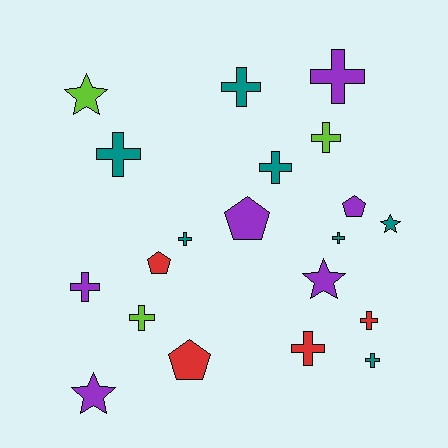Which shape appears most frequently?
Cross, with 12 objects.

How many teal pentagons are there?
There are no teal pentagons.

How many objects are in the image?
There are 20 objects.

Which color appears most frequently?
Teal, with 7 objects.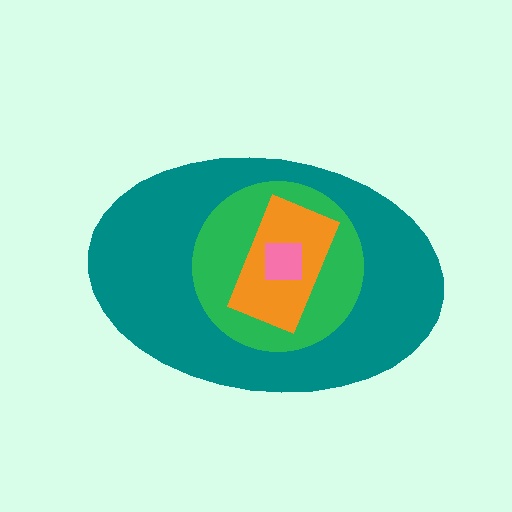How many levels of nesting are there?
4.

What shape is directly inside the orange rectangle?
The pink square.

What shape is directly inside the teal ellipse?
The green circle.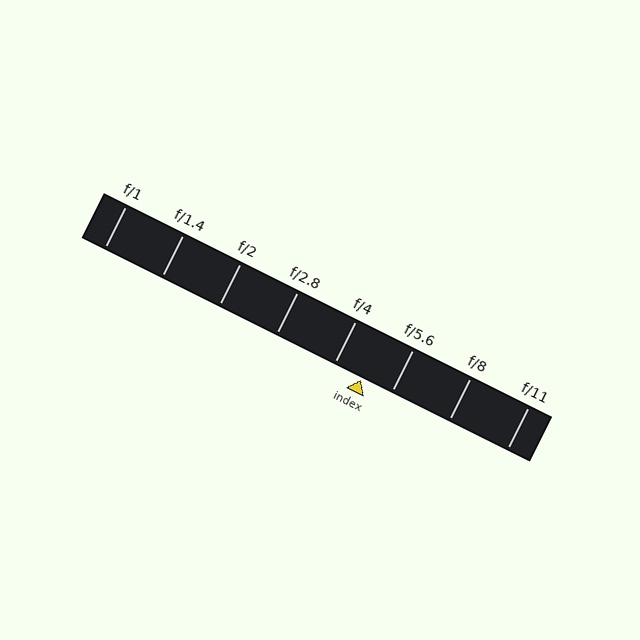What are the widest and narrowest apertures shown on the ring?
The widest aperture shown is f/1 and the narrowest is f/11.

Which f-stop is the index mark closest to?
The index mark is closest to f/4.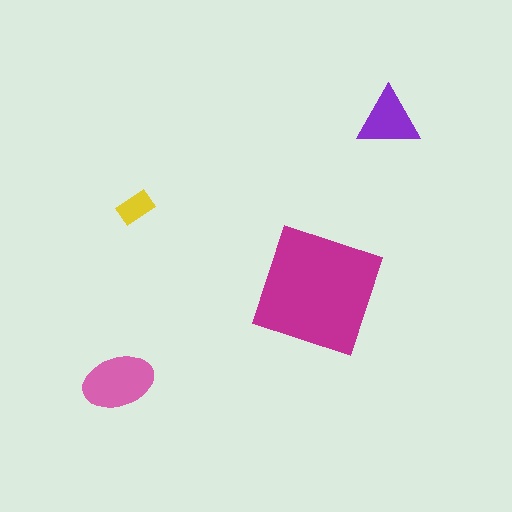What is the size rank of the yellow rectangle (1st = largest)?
4th.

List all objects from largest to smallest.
The magenta square, the pink ellipse, the purple triangle, the yellow rectangle.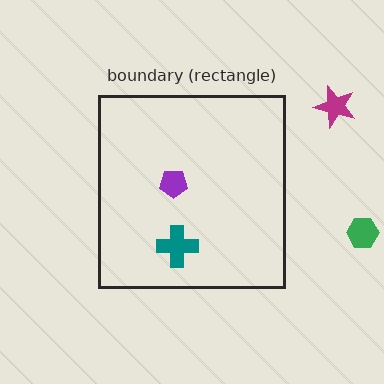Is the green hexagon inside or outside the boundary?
Outside.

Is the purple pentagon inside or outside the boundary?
Inside.